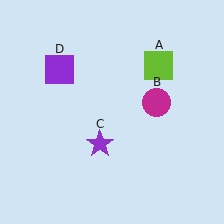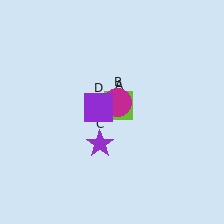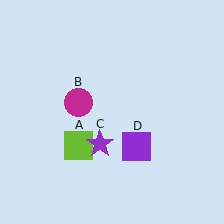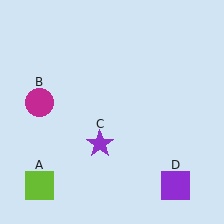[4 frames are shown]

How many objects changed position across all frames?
3 objects changed position: lime square (object A), magenta circle (object B), purple square (object D).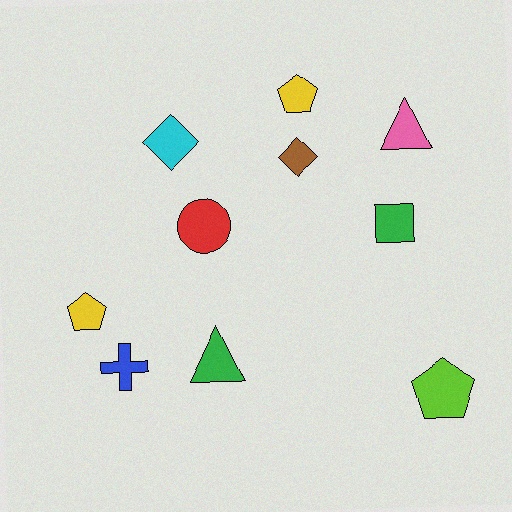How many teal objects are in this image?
There are no teal objects.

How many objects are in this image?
There are 10 objects.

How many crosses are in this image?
There is 1 cross.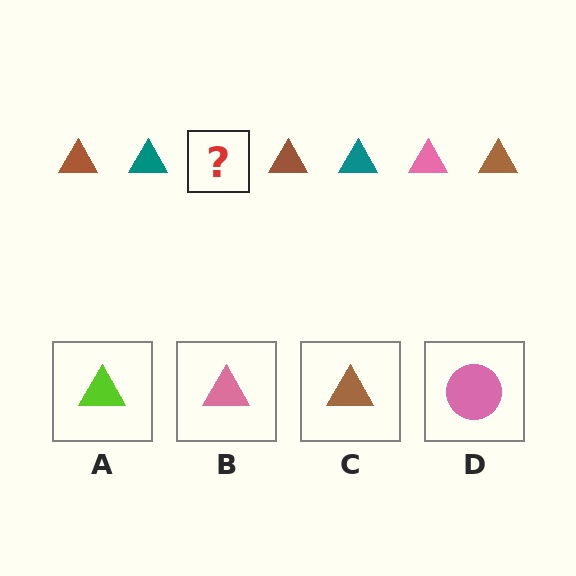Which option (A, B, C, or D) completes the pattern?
B.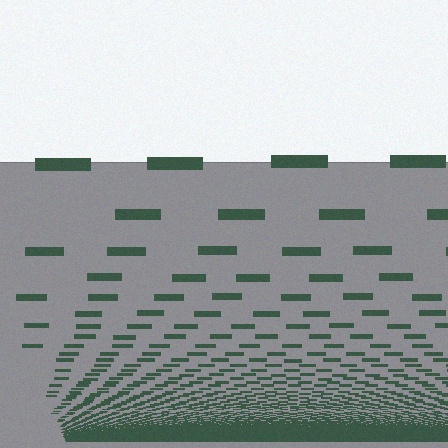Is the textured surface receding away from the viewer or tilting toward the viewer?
The surface appears to tilt toward the viewer. Texture elements get larger and sparser toward the top.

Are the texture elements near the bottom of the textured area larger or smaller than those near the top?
Smaller. The gradient is inverted — elements near the bottom are smaller and denser.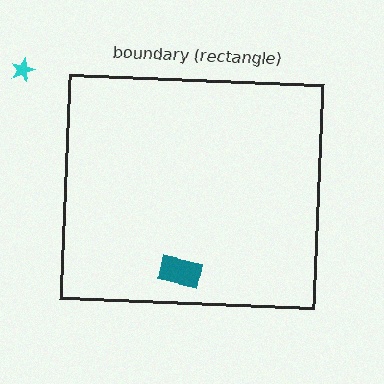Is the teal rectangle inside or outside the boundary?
Inside.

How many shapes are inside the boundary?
1 inside, 1 outside.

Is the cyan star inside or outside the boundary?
Outside.